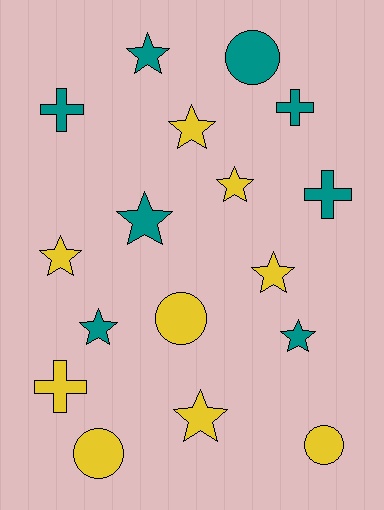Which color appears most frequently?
Yellow, with 9 objects.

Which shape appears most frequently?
Star, with 9 objects.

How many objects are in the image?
There are 17 objects.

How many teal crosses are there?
There are 3 teal crosses.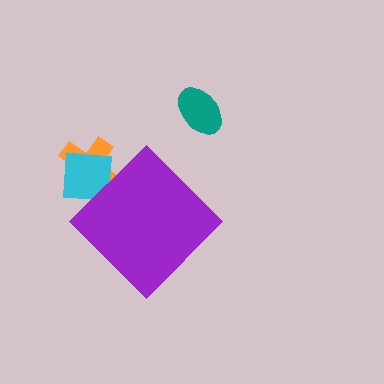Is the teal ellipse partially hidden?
No, the teal ellipse is fully visible.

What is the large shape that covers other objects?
A purple diamond.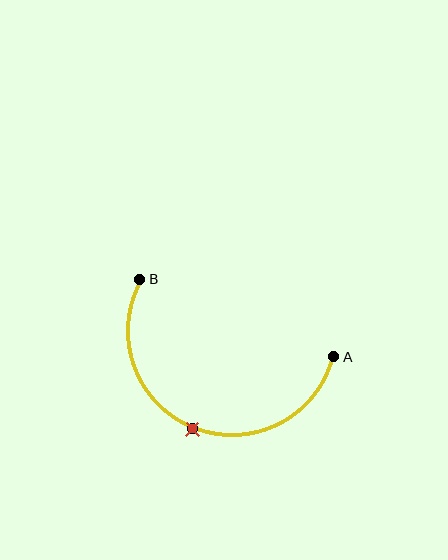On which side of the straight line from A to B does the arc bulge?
The arc bulges below the straight line connecting A and B.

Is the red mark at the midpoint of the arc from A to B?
Yes. The red mark lies on the arc at equal arc-length from both A and B — it is the arc midpoint.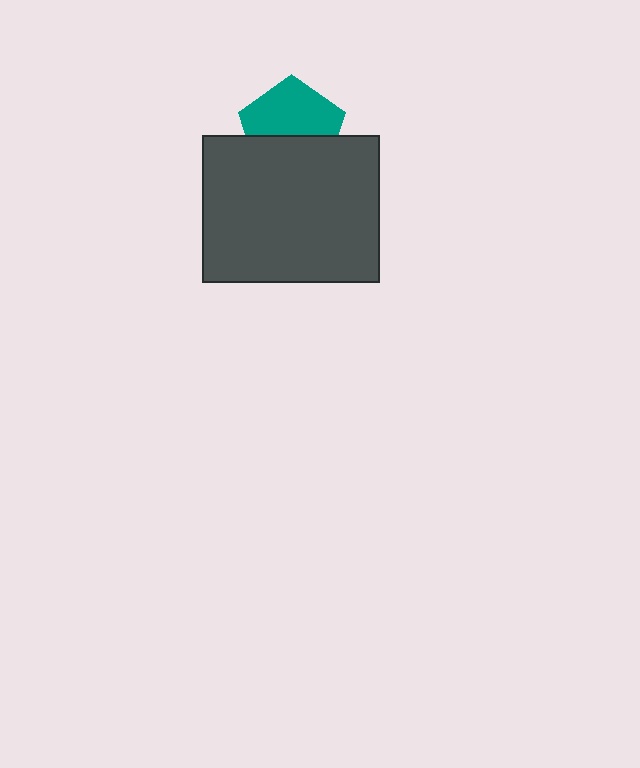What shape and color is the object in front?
The object in front is a dark gray rectangle.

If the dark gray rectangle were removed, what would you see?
You would see the complete teal pentagon.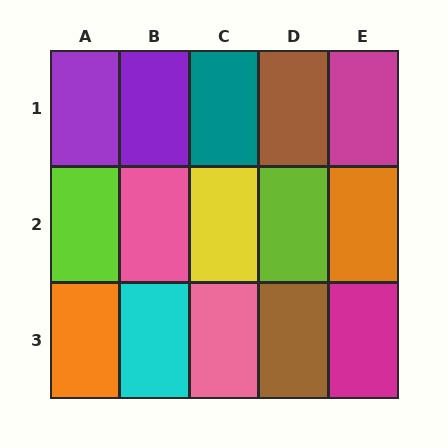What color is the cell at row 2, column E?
Orange.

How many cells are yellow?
1 cell is yellow.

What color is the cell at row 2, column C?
Yellow.